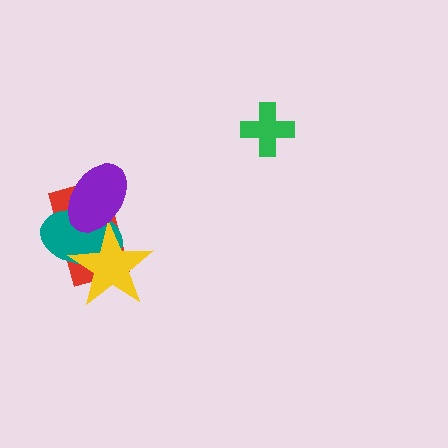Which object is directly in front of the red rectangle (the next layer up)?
The teal ellipse is directly in front of the red rectangle.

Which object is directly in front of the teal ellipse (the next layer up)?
The yellow star is directly in front of the teal ellipse.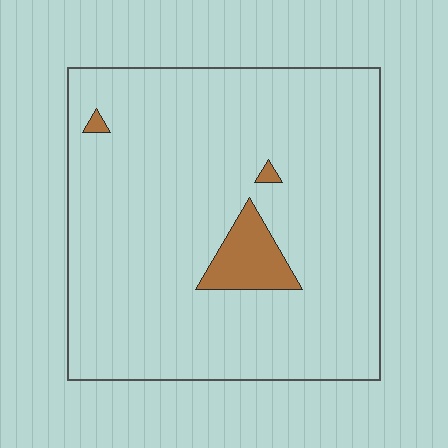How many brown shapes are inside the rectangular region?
3.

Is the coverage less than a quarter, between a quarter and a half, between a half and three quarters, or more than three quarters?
Less than a quarter.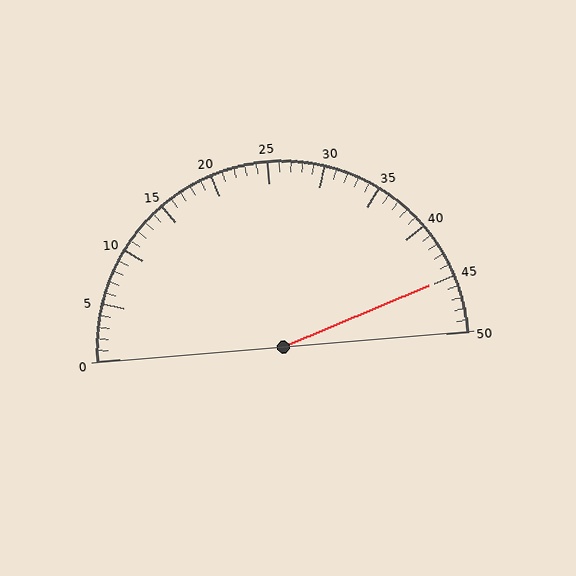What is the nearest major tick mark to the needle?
The nearest major tick mark is 45.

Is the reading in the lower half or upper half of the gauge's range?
The reading is in the upper half of the range (0 to 50).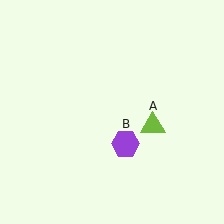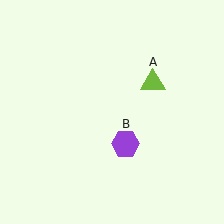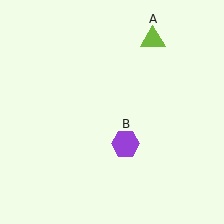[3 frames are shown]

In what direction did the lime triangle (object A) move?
The lime triangle (object A) moved up.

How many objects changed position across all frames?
1 object changed position: lime triangle (object A).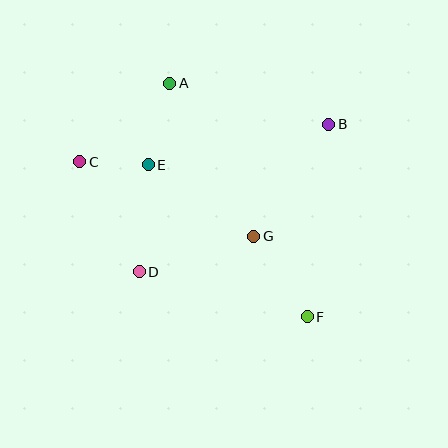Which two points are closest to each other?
Points C and E are closest to each other.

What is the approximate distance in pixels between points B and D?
The distance between B and D is approximately 240 pixels.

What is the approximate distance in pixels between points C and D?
The distance between C and D is approximately 125 pixels.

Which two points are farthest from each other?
Points C and F are farthest from each other.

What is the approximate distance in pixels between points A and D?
The distance between A and D is approximately 191 pixels.